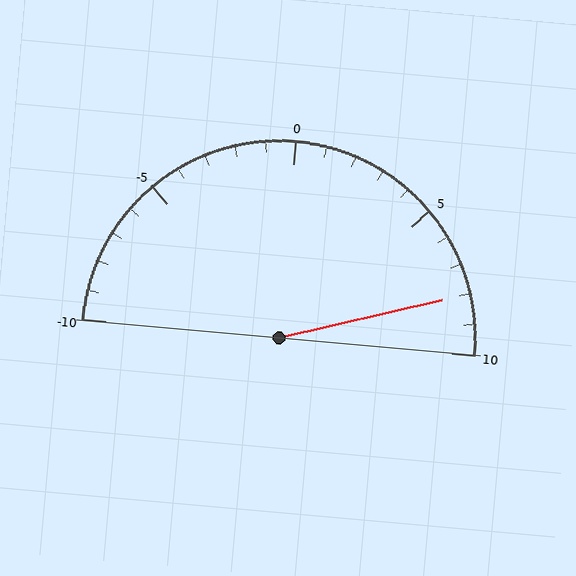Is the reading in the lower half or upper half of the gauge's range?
The reading is in the upper half of the range (-10 to 10).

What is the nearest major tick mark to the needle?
The nearest major tick mark is 10.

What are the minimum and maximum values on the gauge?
The gauge ranges from -10 to 10.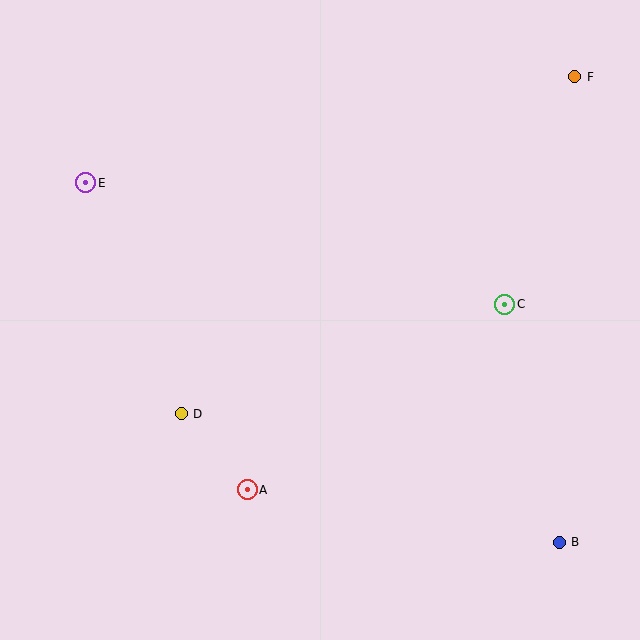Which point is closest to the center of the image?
Point D at (181, 414) is closest to the center.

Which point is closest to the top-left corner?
Point E is closest to the top-left corner.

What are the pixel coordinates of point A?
Point A is at (247, 490).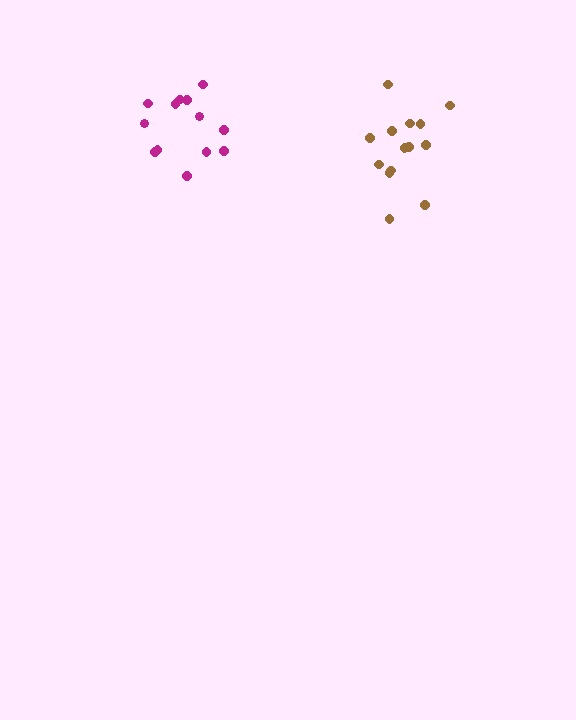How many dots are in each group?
Group 1: 13 dots, Group 2: 14 dots (27 total).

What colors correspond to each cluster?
The clusters are colored: magenta, brown.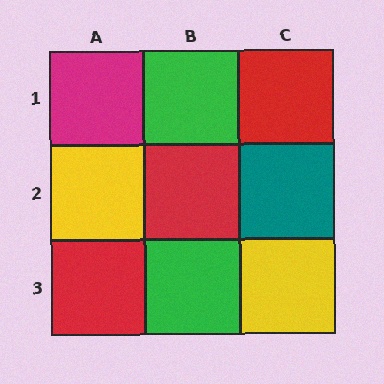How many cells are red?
3 cells are red.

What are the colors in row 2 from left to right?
Yellow, red, teal.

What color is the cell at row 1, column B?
Green.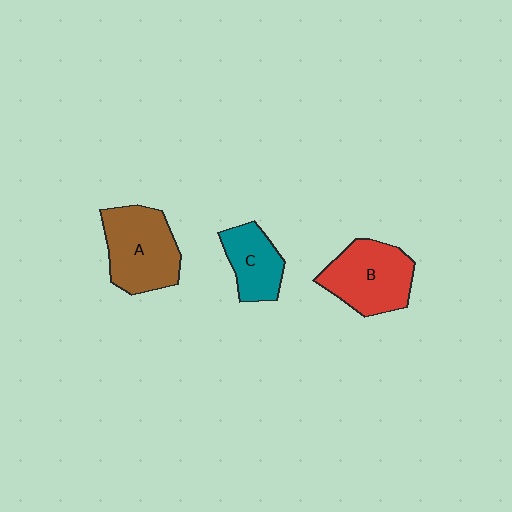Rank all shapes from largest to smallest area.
From largest to smallest: A (brown), B (red), C (teal).